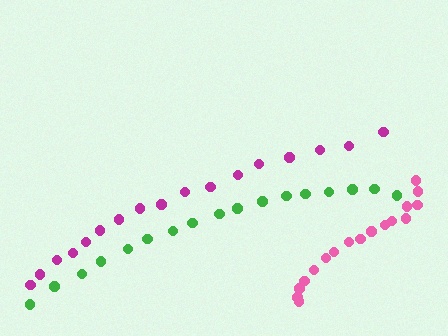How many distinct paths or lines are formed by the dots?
There are 3 distinct paths.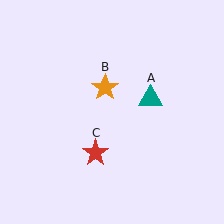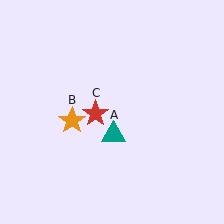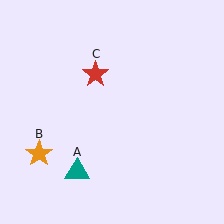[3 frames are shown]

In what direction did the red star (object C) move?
The red star (object C) moved up.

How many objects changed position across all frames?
3 objects changed position: teal triangle (object A), orange star (object B), red star (object C).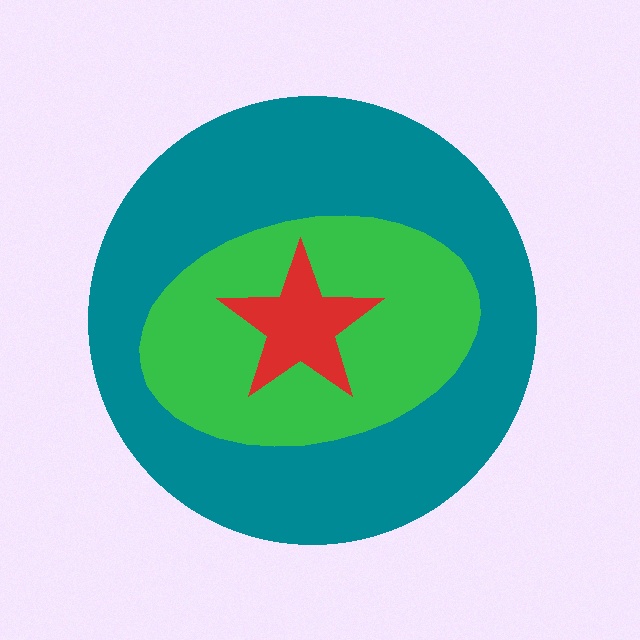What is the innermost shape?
The red star.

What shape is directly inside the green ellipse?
The red star.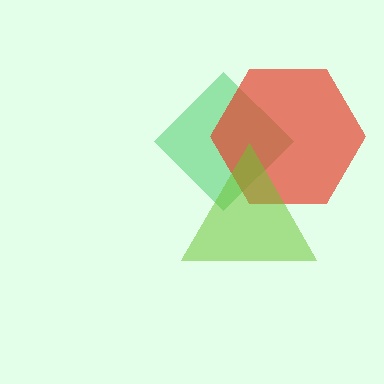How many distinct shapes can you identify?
There are 3 distinct shapes: a green diamond, a red hexagon, a lime triangle.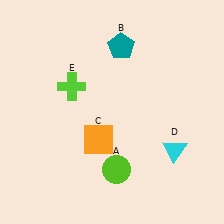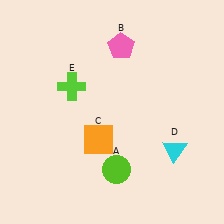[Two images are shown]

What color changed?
The pentagon (B) changed from teal in Image 1 to pink in Image 2.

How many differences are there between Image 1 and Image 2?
There is 1 difference between the two images.